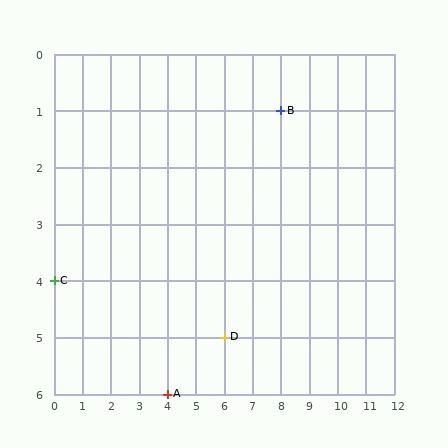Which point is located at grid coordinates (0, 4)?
Point C is at (0, 4).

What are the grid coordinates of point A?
Point A is at grid coordinates (4, 6).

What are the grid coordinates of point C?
Point C is at grid coordinates (0, 4).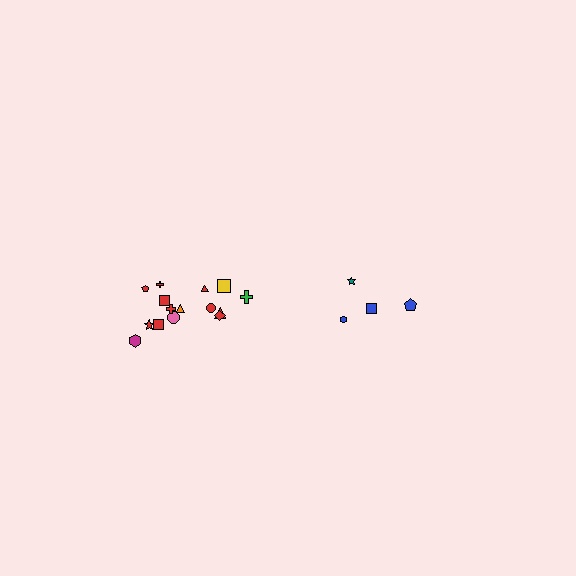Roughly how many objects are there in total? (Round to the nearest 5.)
Roughly 20 objects in total.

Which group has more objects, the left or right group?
The left group.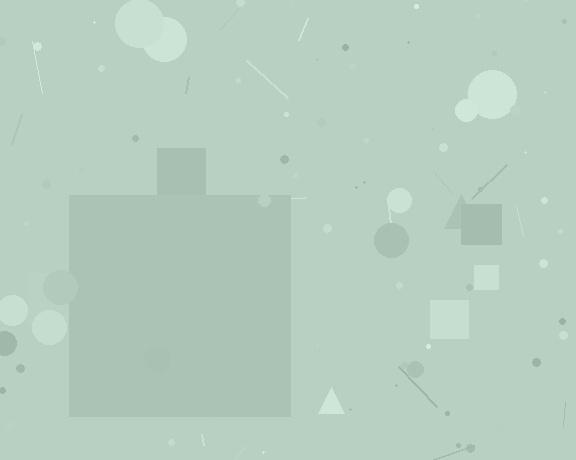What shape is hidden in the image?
A square is hidden in the image.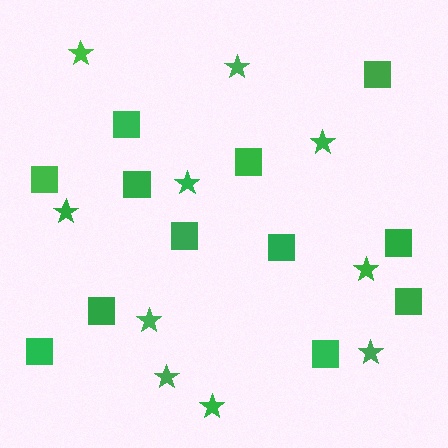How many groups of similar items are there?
There are 2 groups: one group of stars (10) and one group of squares (12).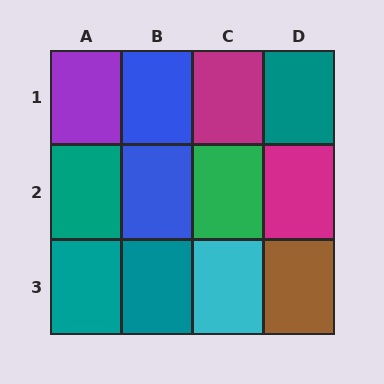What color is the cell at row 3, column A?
Teal.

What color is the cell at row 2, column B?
Blue.